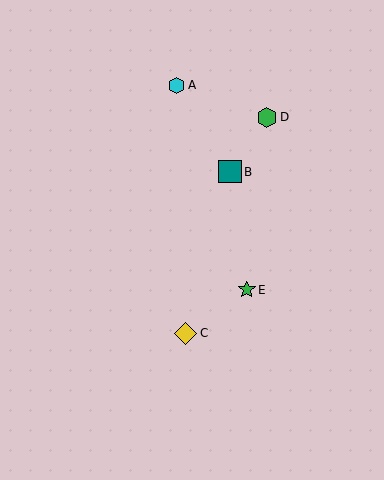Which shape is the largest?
The teal square (labeled B) is the largest.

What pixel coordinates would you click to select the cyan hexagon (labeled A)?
Click at (177, 85) to select the cyan hexagon A.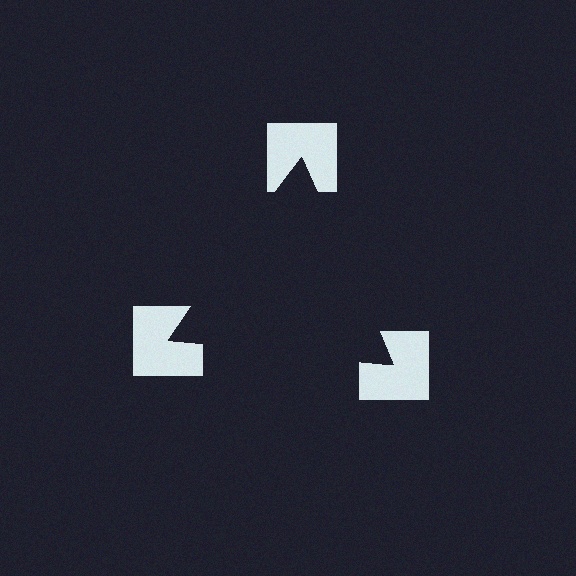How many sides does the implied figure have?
3 sides.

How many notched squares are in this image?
There are 3 — one at each vertex of the illusory triangle.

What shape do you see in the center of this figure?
An illusory triangle — its edges are inferred from the aligned wedge cuts in the notched squares, not physically drawn.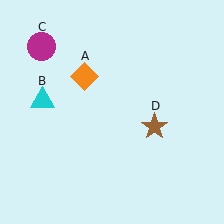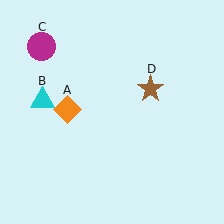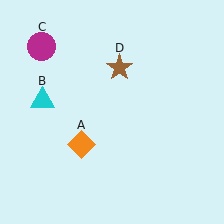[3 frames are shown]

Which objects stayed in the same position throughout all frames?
Cyan triangle (object B) and magenta circle (object C) remained stationary.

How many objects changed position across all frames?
2 objects changed position: orange diamond (object A), brown star (object D).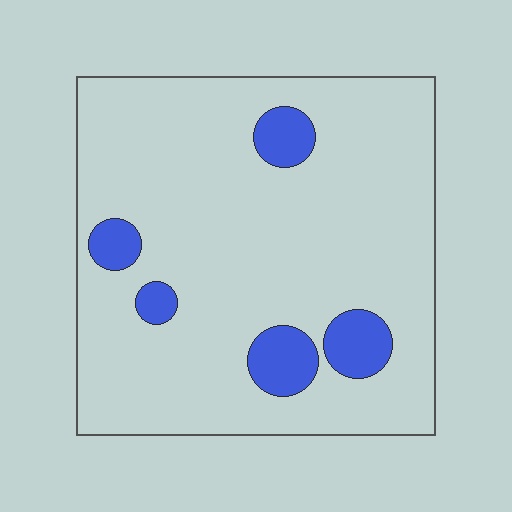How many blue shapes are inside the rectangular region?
5.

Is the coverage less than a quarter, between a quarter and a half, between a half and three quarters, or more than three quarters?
Less than a quarter.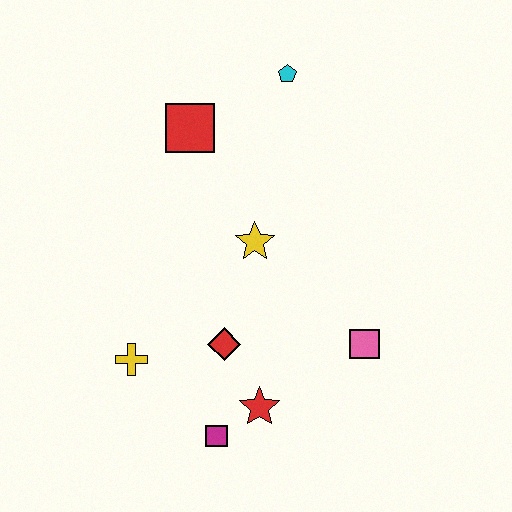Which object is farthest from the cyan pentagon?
The magenta square is farthest from the cyan pentagon.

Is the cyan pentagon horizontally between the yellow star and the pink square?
Yes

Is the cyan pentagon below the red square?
No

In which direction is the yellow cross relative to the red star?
The yellow cross is to the left of the red star.